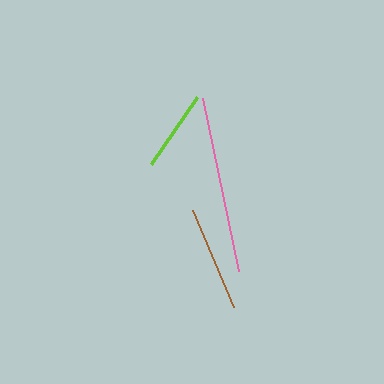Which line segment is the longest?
The pink line is the longest at approximately 177 pixels.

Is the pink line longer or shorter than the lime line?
The pink line is longer than the lime line.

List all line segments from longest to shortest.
From longest to shortest: pink, brown, lime.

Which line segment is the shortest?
The lime line is the shortest at approximately 81 pixels.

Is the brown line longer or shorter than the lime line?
The brown line is longer than the lime line.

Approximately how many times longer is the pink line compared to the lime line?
The pink line is approximately 2.2 times the length of the lime line.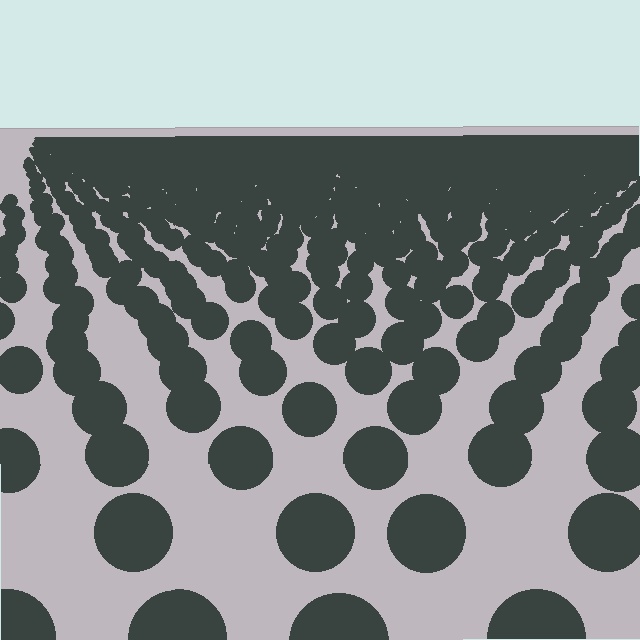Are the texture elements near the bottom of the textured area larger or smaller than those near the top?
Larger. Near the bottom, elements are closer to the viewer and appear at a bigger on-screen size.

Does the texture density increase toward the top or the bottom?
Density increases toward the top.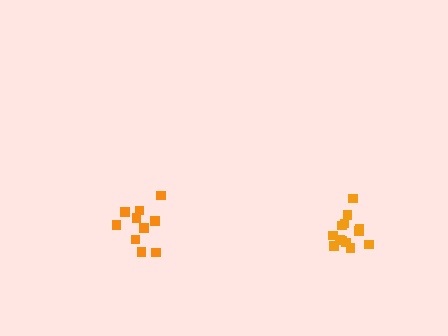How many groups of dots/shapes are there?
There are 2 groups.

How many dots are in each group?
Group 1: 11 dots, Group 2: 14 dots (25 total).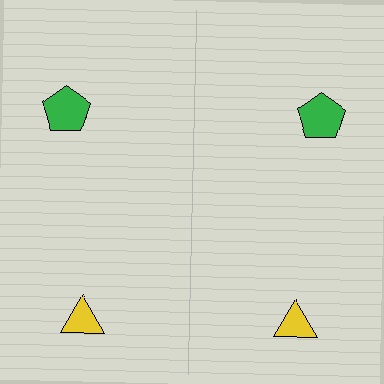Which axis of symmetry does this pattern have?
The pattern has a vertical axis of symmetry running through the center of the image.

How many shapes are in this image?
There are 4 shapes in this image.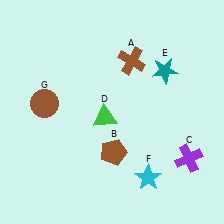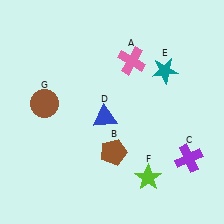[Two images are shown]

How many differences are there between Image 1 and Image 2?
There are 3 differences between the two images.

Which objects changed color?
A changed from brown to pink. D changed from green to blue. F changed from cyan to lime.